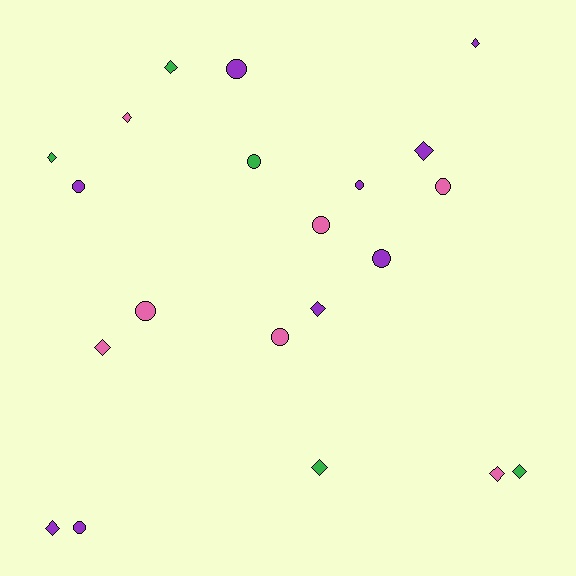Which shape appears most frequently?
Diamond, with 11 objects.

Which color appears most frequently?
Purple, with 9 objects.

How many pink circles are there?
There are 4 pink circles.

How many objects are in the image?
There are 21 objects.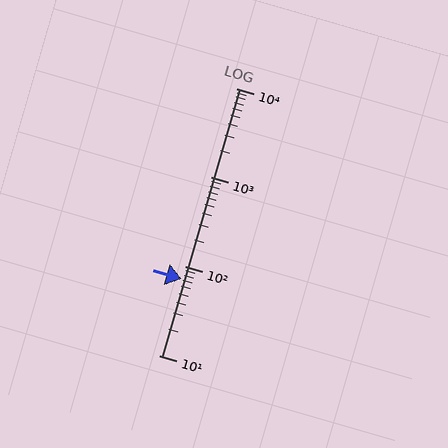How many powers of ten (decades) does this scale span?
The scale spans 3 decades, from 10 to 10000.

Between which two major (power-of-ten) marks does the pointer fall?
The pointer is between 10 and 100.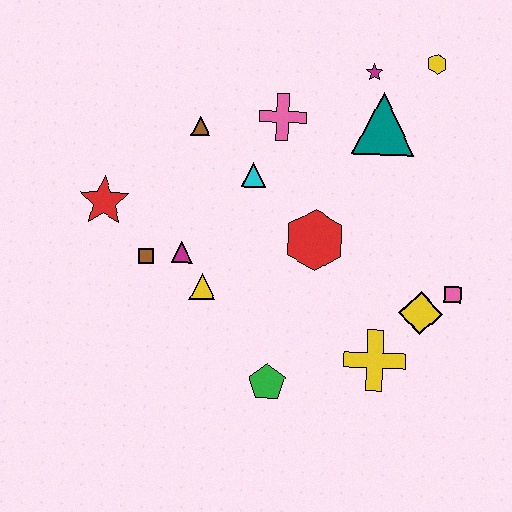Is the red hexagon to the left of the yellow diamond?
Yes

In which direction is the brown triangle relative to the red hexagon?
The brown triangle is to the left of the red hexagon.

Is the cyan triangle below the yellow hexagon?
Yes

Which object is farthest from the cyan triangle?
The pink square is farthest from the cyan triangle.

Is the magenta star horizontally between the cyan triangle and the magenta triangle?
No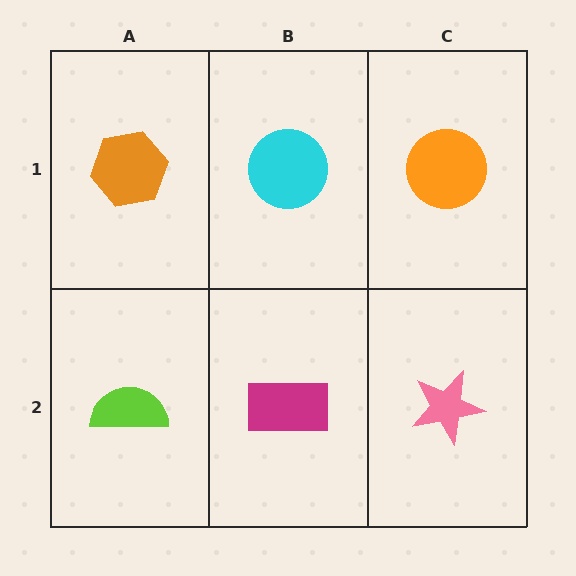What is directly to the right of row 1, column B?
An orange circle.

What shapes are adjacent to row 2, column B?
A cyan circle (row 1, column B), a lime semicircle (row 2, column A), a pink star (row 2, column C).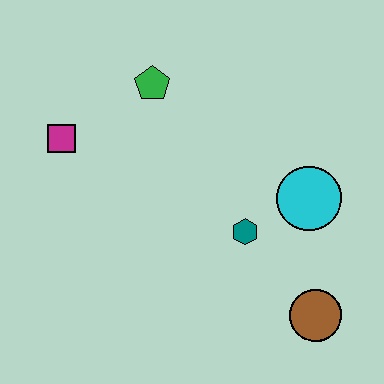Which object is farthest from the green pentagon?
The brown circle is farthest from the green pentagon.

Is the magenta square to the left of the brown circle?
Yes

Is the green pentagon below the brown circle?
No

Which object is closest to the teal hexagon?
The cyan circle is closest to the teal hexagon.